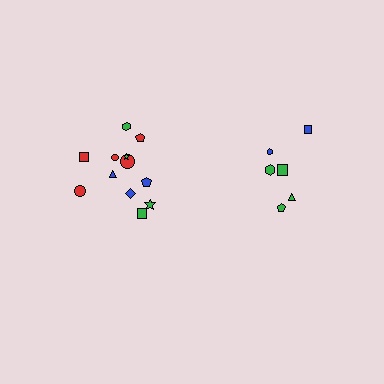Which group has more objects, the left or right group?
The left group.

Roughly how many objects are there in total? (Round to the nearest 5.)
Roughly 20 objects in total.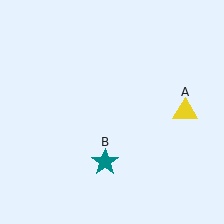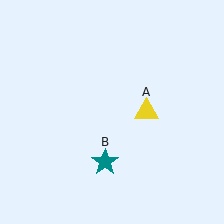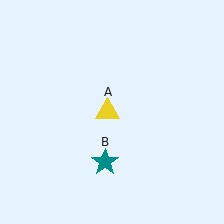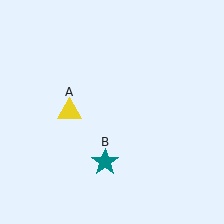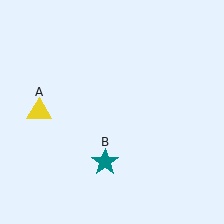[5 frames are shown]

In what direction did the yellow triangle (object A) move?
The yellow triangle (object A) moved left.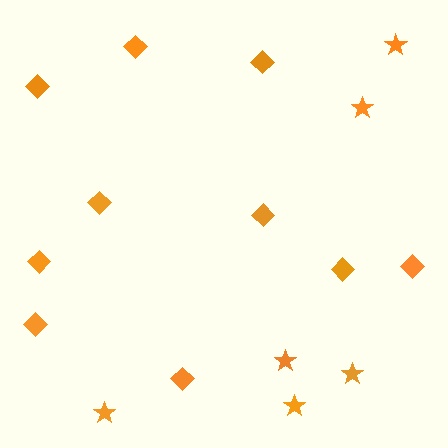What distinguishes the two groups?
There are 2 groups: one group of stars (6) and one group of diamonds (10).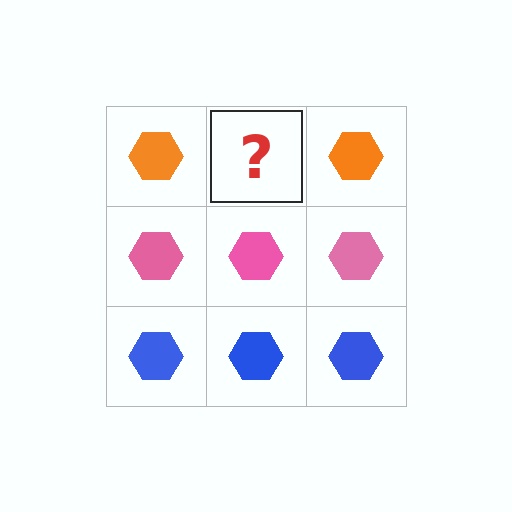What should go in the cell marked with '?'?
The missing cell should contain an orange hexagon.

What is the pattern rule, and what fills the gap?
The rule is that each row has a consistent color. The gap should be filled with an orange hexagon.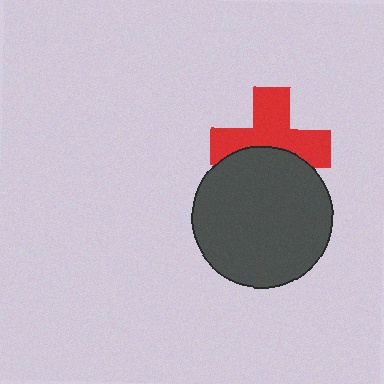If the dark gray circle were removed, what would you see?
You would see the complete red cross.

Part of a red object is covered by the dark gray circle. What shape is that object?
It is a cross.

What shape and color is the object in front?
The object in front is a dark gray circle.